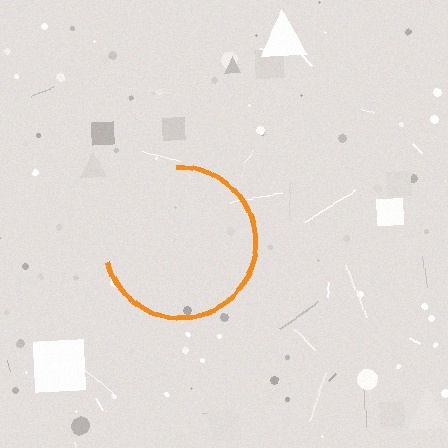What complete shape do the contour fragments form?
The contour fragments form a circle.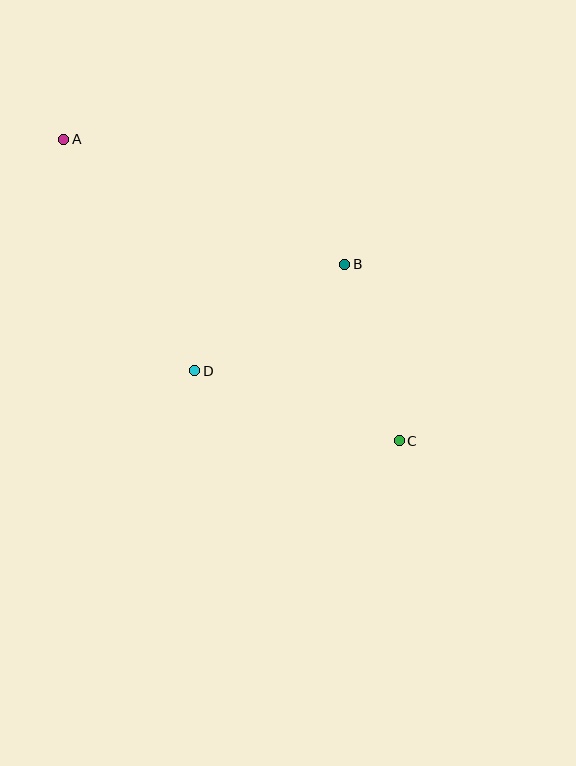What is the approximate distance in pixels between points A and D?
The distance between A and D is approximately 266 pixels.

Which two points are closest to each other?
Points B and D are closest to each other.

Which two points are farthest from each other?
Points A and C are farthest from each other.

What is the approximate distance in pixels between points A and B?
The distance between A and B is approximately 307 pixels.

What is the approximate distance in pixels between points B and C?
The distance between B and C is approximately 185 pixels.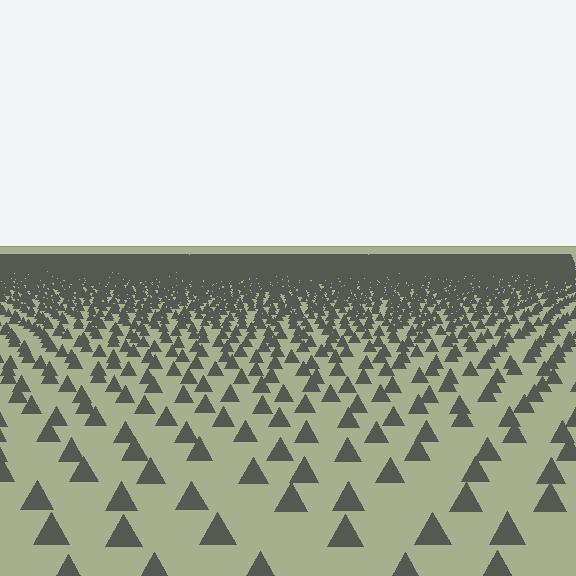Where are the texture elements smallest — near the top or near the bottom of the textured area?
Near the top.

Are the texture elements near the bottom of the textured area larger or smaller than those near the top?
Larger. Near the bottom, elements are closer to the viewer and appear at a bigger on-screen size.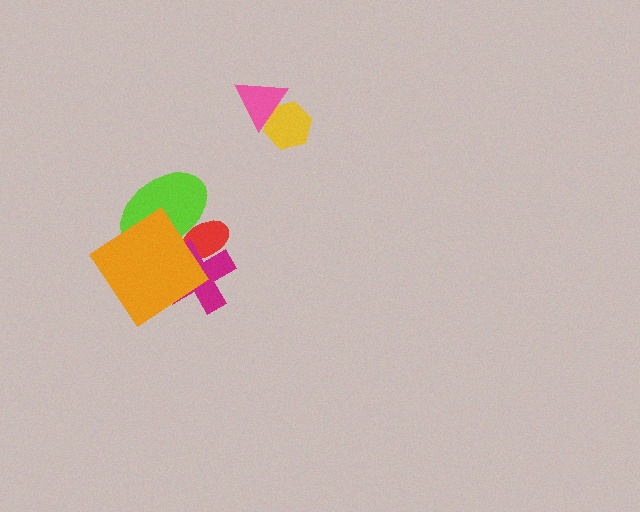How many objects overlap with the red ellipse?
2 objects overlap with the red ellipse.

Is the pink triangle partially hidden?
No, no other shape covers it.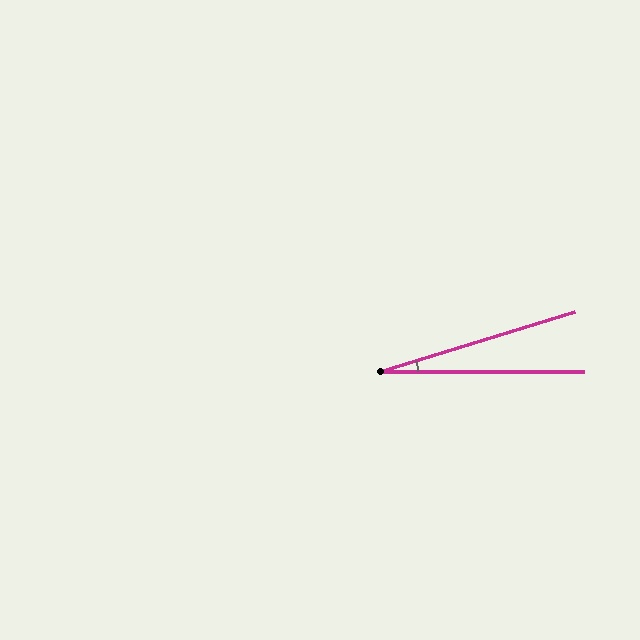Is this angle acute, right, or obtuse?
It is acute.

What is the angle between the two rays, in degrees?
Approximately 17 degrees.